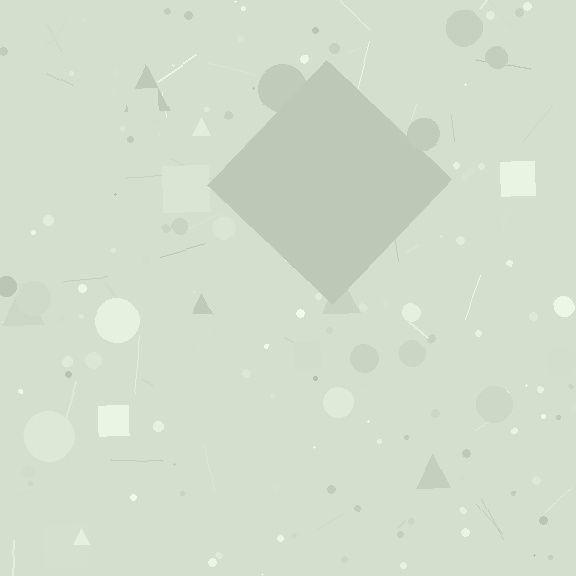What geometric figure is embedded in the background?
A diamond is embedded in the background.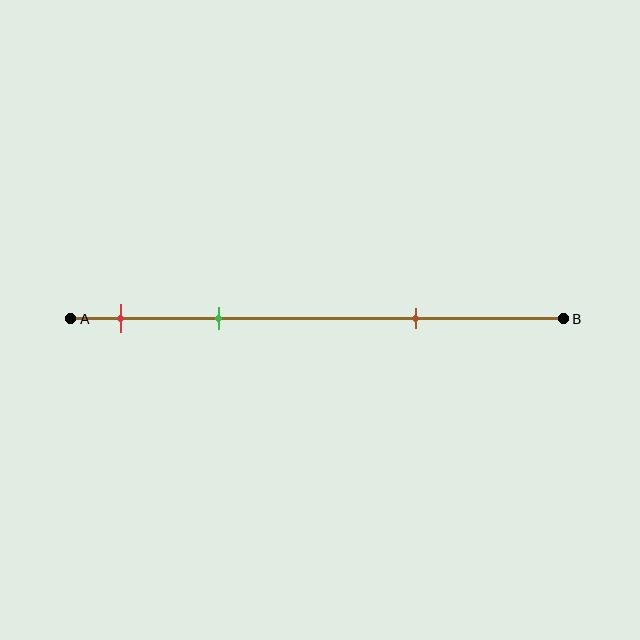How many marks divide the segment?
There are 3 marks dividing the segment.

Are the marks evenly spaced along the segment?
No, the marks are not evenly spaced.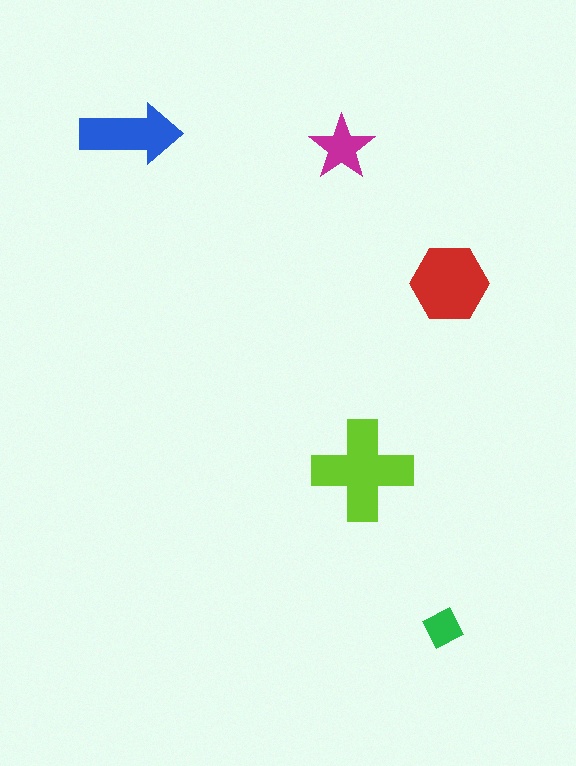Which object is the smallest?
The green diamond.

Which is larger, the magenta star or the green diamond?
The magenta star.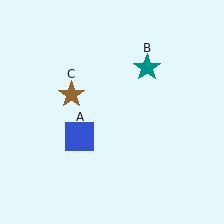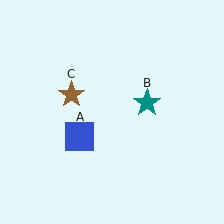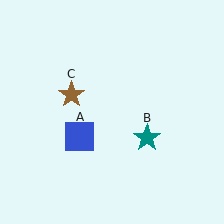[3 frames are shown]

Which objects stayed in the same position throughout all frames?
Blue square (object A) and brown star (object C) remained stationary.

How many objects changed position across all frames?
1 object changed position: teal star (object B).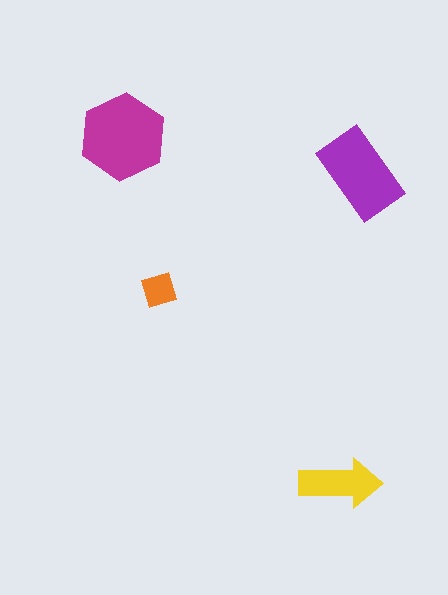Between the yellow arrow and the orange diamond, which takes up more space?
The yellow arrow.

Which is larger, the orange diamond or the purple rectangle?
The purple rectangle.